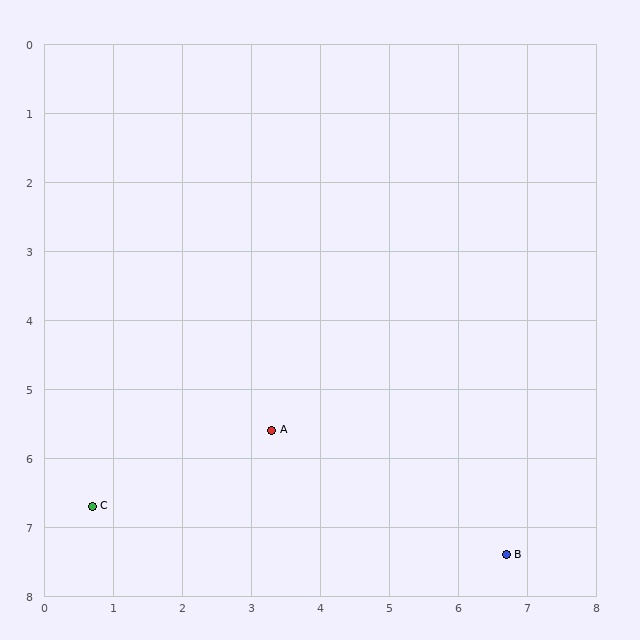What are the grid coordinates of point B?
Point B is at approximately (6.7, 7.4).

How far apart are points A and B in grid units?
Points A and B are about 3.8 grid units apart.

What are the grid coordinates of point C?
Point C is at approximately (0.7, 6.7).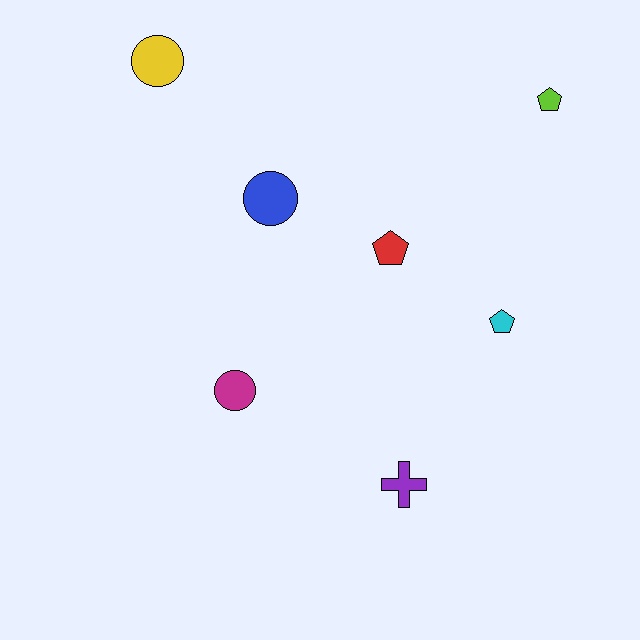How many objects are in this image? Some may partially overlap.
There are 7 objects.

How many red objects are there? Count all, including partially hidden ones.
There is 1 red object.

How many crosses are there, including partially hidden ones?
There is 1 cross.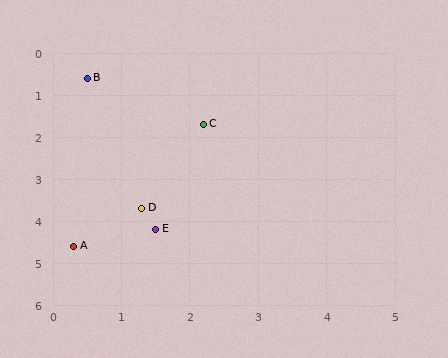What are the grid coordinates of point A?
Point A is at approximately (0.3, 4.6).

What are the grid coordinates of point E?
Point E is at approximately (1.5, 4.2).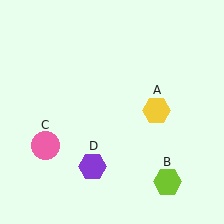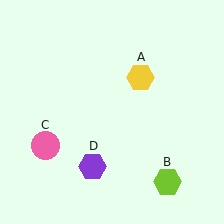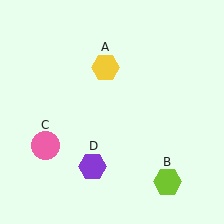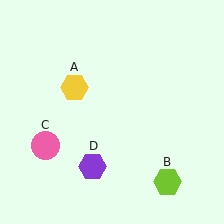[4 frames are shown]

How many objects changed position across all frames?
1 object changed position: yellow hexagon (object A).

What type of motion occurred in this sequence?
The yellow hexagon (object A) rotated counterclockwise around the center of the scene.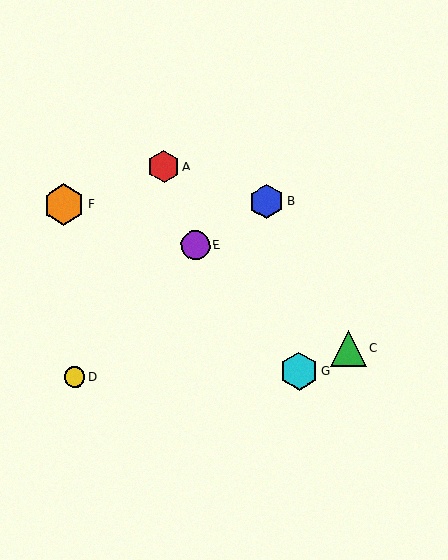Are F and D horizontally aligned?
No, F is at y≈205 and D is at y≈377.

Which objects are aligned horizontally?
Objects B, F are aligned horizontally.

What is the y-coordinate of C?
Object C is at y≈348.